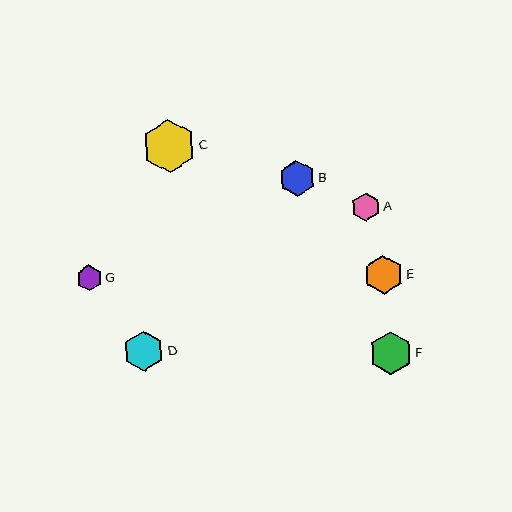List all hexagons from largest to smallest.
From largest to smallest: C, F, D, E, B, A, G.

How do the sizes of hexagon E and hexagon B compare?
Hexagon E and hexagon B are approximately the same size.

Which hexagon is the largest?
Hexagon C is the largest with a size of approximately 53 pixels.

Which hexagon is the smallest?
Hexagon G is the smallest with a size of approximately 26 pixels.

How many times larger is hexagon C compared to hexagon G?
Hexagon C is approximately 2.1 times the size of hexagon G.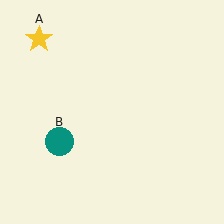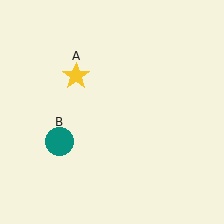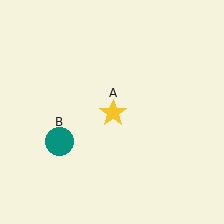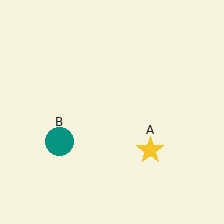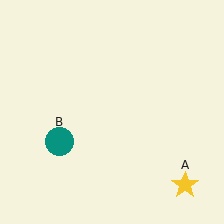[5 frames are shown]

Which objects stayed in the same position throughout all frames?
Teal circle (object B) remained stationary.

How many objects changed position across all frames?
1 object changed position: yellow star (object A).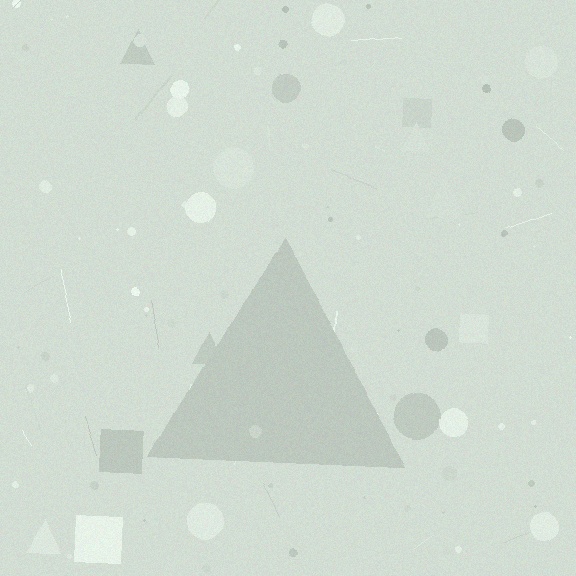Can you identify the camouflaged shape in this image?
The camouflaged shape is a triangle.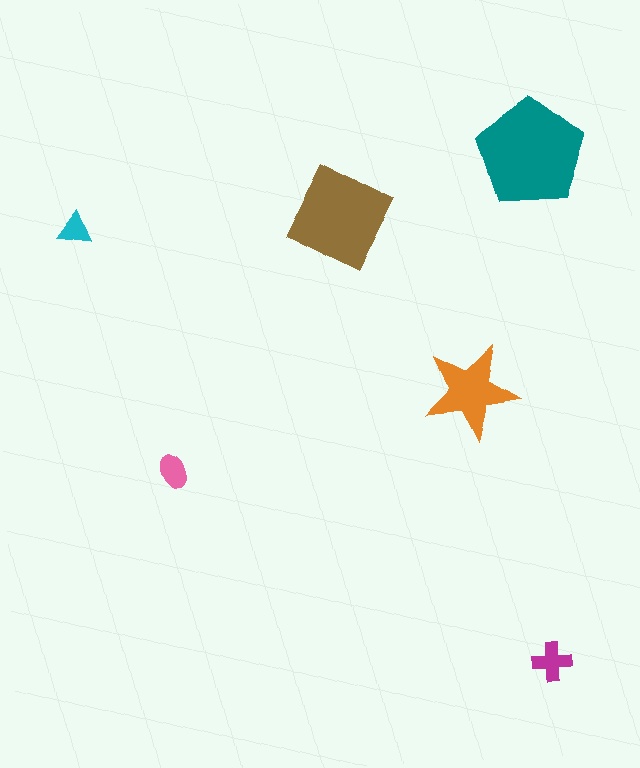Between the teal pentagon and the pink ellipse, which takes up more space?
The teal pentagon.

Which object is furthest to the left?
The cyan triangle is leftmost.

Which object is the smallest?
The cyan triangle.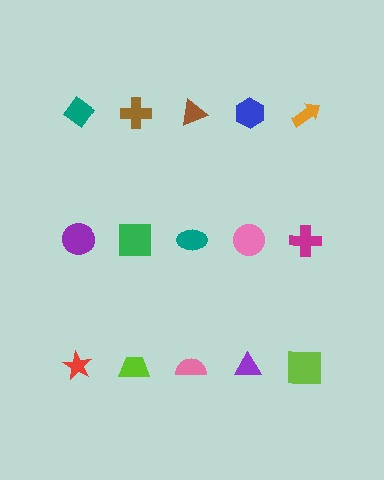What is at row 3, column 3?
A pink semicircle.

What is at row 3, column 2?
A lime trapezoid.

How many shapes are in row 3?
5 shapes.